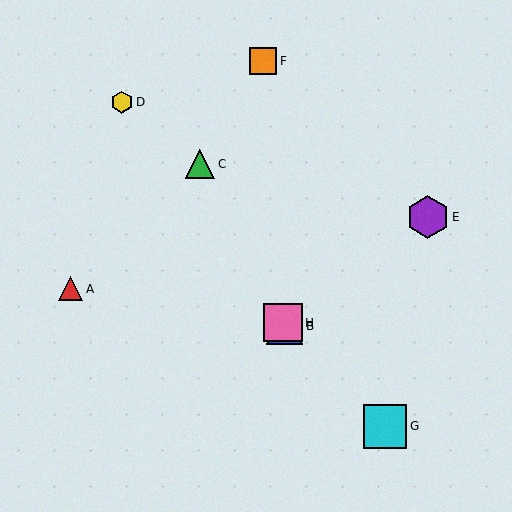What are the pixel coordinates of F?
Object F is at (263, 61).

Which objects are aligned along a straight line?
Objects B, C, H are aligned along a straight line.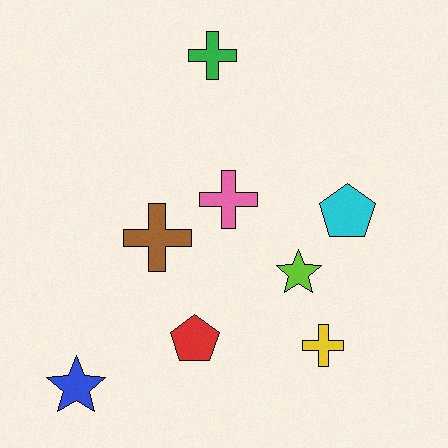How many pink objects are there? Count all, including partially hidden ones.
There is 1 pink object.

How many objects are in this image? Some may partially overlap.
There are 8 objects.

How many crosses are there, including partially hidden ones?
There are 4 crosses.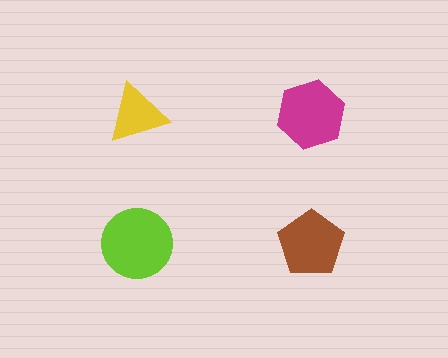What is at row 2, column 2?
A brown pentagon.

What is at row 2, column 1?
A lime circle.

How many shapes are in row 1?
2 shapes.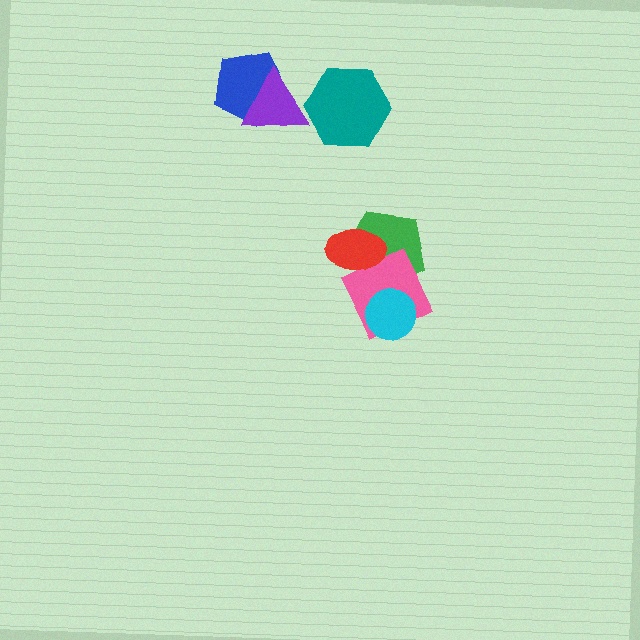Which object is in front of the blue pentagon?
The purple triangle is in front of the blue pentagon.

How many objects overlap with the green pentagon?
2 objects overlap with the green pentagon.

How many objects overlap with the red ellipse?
2 objects overlap with the red ellipse.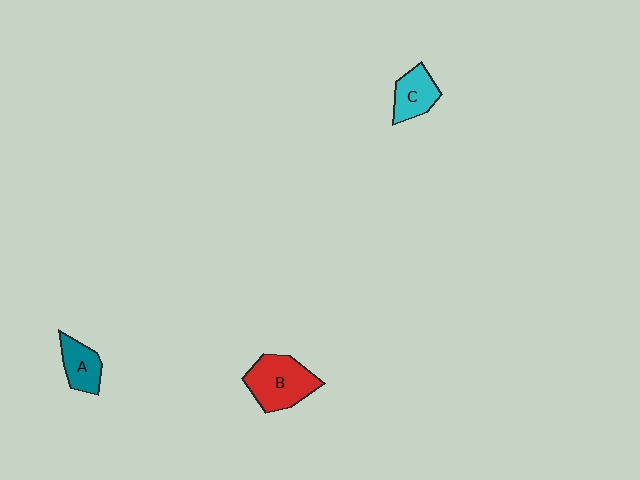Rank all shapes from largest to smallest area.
From largest to smallest: B (red), C (cyan), A (teal).